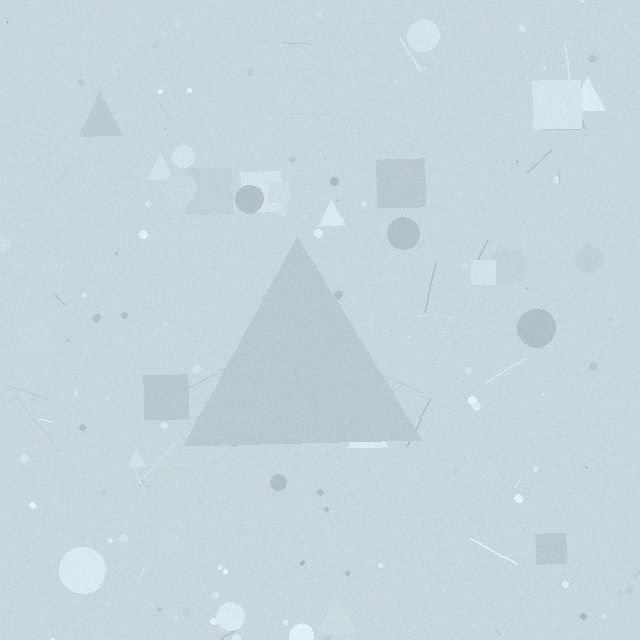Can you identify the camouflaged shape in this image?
The camouflaged shape is a triangle.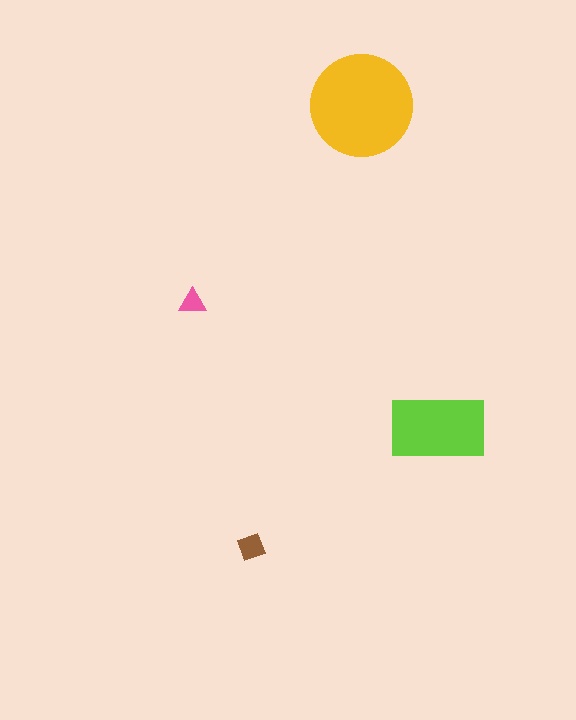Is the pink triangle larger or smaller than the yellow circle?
Smaller.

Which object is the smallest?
The pink triangle.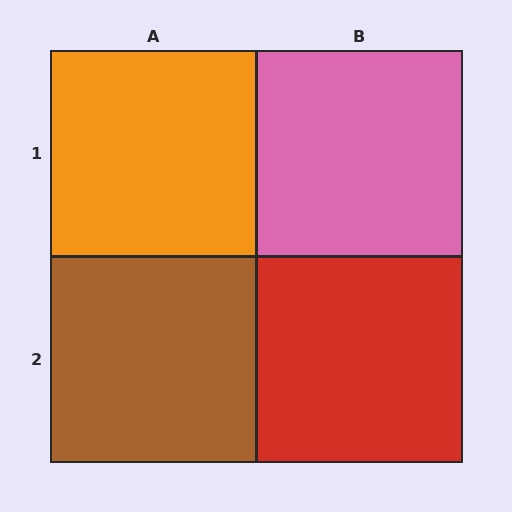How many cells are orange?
1 cell is orange.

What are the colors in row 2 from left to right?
Brown, red.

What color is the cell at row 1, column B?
Pink.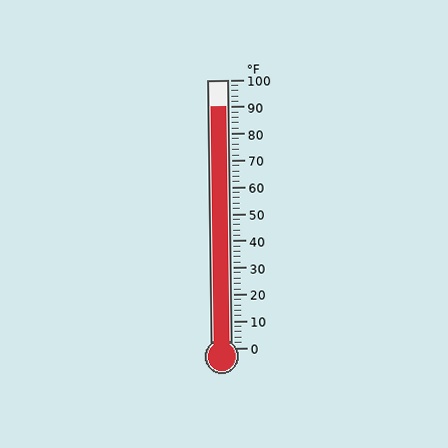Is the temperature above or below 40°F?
The temperature is above 40°F.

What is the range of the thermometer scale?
The thermometer scale ranges from 0°F to 100°F.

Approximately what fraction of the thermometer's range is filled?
The thermometer is filled to approximately 90% of its range.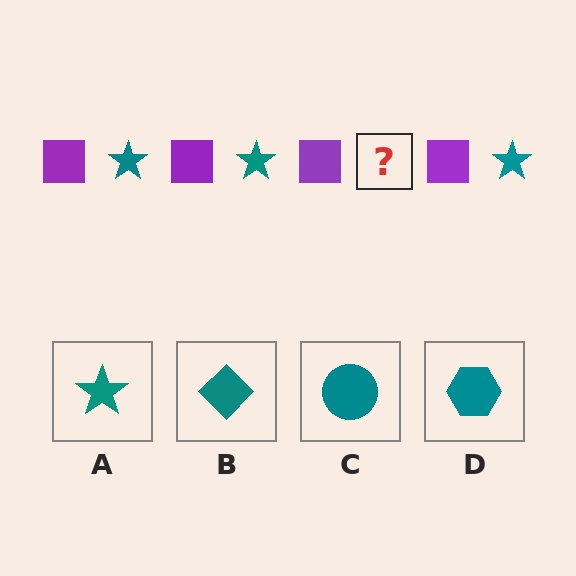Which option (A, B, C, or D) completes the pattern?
A.